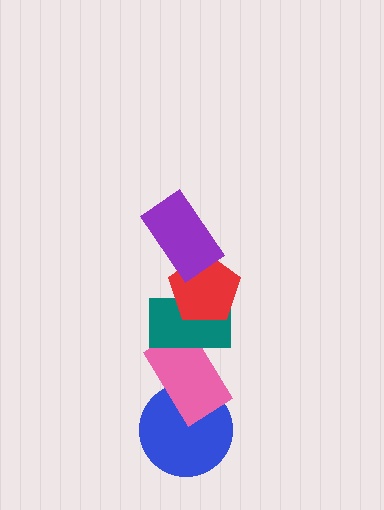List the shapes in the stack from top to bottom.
From top to bottom: the purple rectangle, the red pentagon, the teal rectangle, the pink rectangle, the blue circle.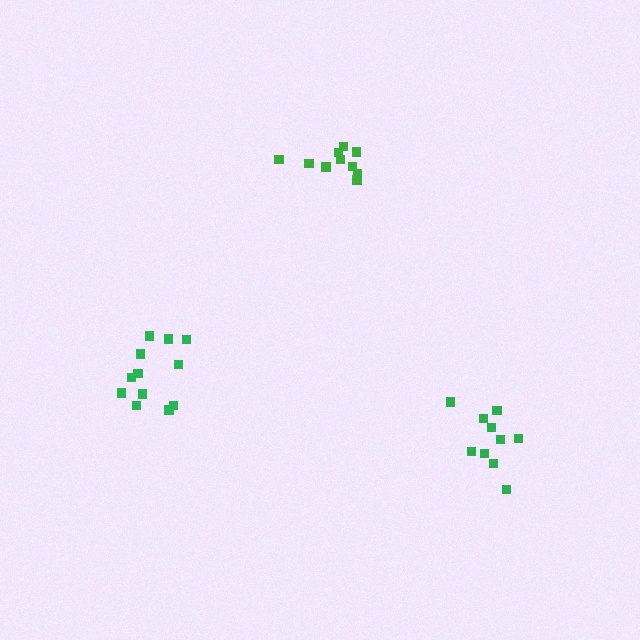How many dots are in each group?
Group 1: 10 dots, Group 2: 10 dots, Group 3: 12 dots (32 total).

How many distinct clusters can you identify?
There are 3 distinct clusters.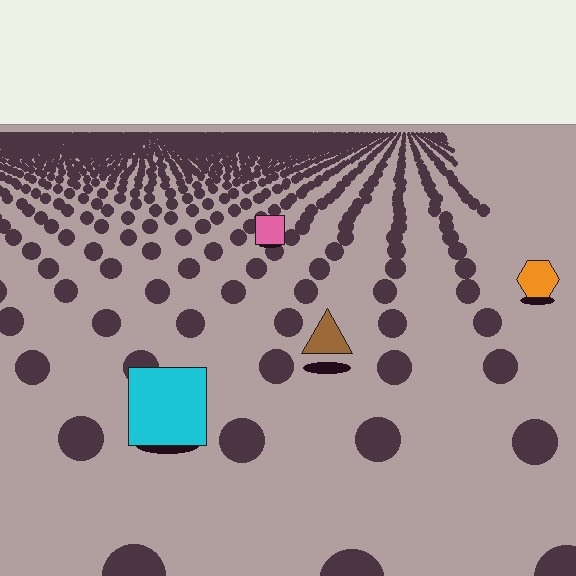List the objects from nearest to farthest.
From nearest to farthest: the cyan square, the brown triangle, the orange hexagon, the pink square.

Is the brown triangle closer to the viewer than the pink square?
Yes. The brown triangle is closer — you can tell from the texture gradient: the ground texture is coarser near it.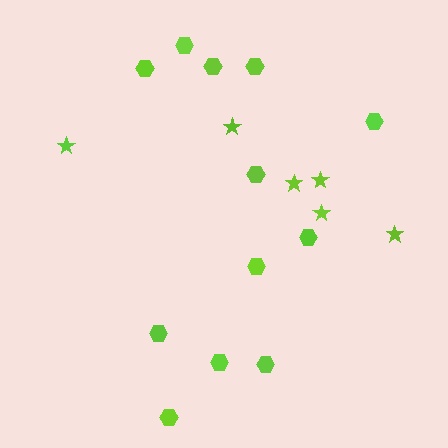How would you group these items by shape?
There are 2 groups: one group of hexagons (12) and one group of stars (6).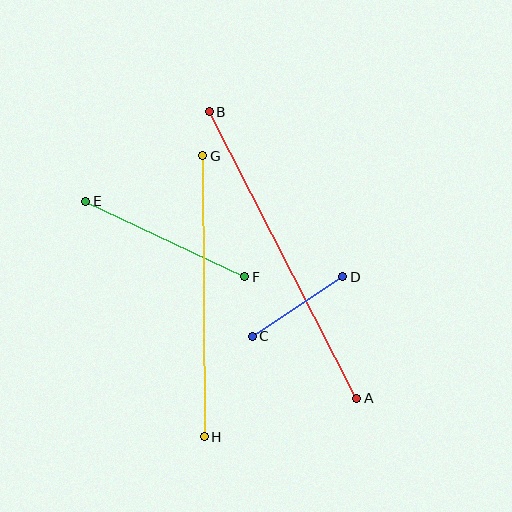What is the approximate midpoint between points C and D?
The midpoint is at approximately (297, 306) pixels.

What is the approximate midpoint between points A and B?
The midpoint is at approximately (283, 255) pixels.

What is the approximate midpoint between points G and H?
The midpoint is at approximately (203, 296) pixels.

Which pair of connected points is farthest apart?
Points A and B are farthest apart.